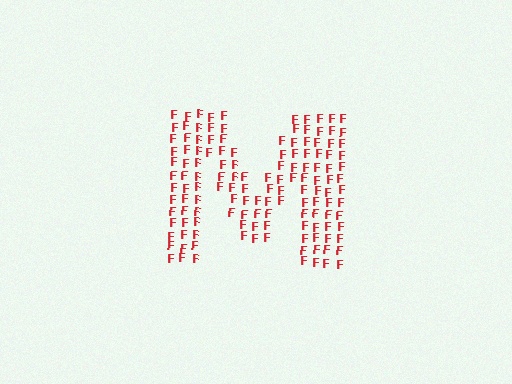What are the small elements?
The small elements are letter F's.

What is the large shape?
The large shape is the letter M.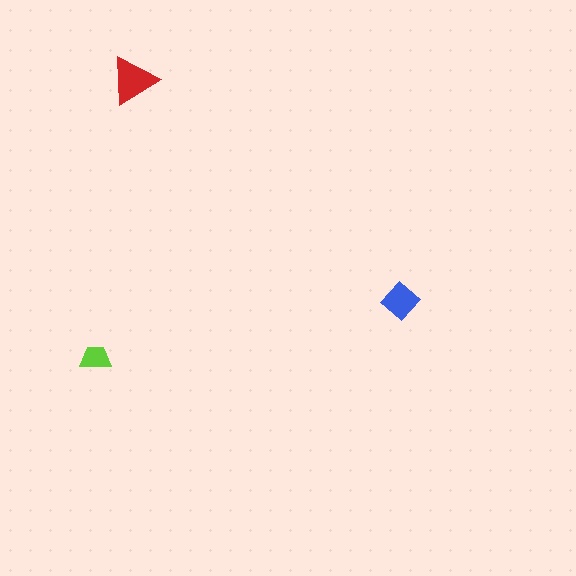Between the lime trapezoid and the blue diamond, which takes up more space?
The blue diamond.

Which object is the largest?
The red triangle.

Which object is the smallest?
The lime trapezoid.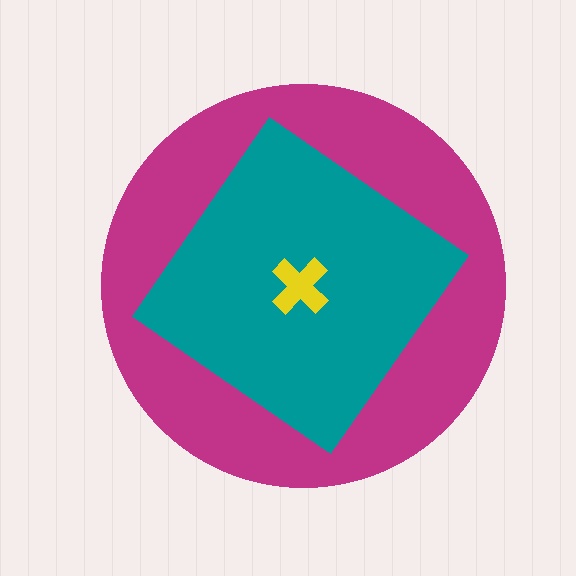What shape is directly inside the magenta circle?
The teal diamond.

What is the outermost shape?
The magenta circle.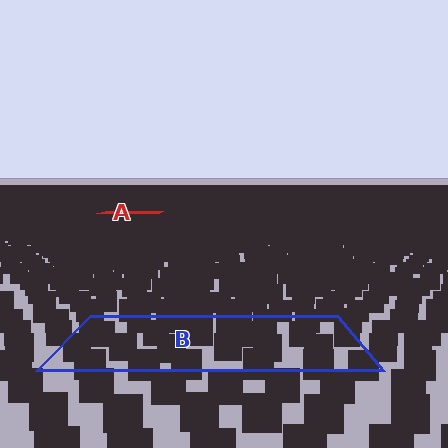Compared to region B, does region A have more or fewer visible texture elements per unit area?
Region A has more texture elements per unit area — they are packed more densely because it is farther away.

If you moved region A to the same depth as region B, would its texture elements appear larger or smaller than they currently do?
They would appear larger. At a closer depth, the same texture elements are projected at a bigger on-screen size.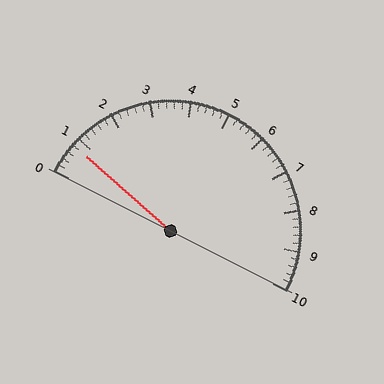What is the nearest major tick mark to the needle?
The nearest major tick mark is 1.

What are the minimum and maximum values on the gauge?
The gauge ranges from 0 to 10.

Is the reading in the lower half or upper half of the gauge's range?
The reading is in the lower half of the range (0 to 10).